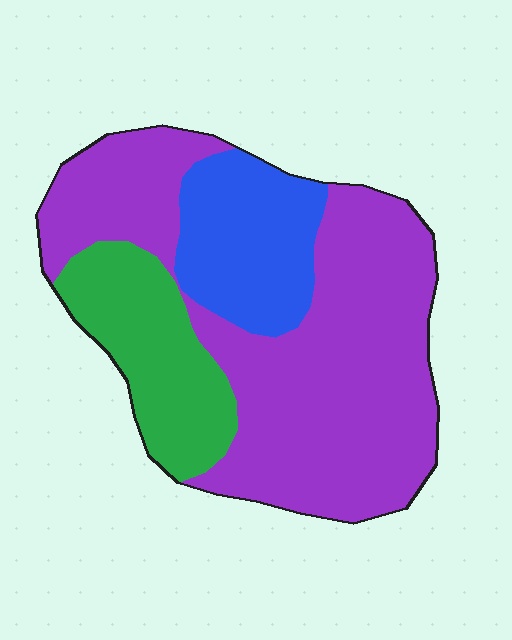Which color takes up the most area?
Purple, at roughly 60%.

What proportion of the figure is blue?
Blue covers around 20% of the figure.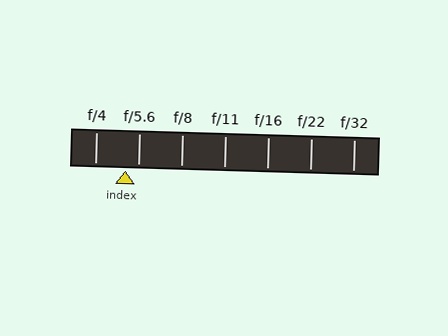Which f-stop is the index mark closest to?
The index mark is closest to f/5.6.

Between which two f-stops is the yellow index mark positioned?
The index mark is between f/4 and f/5.6.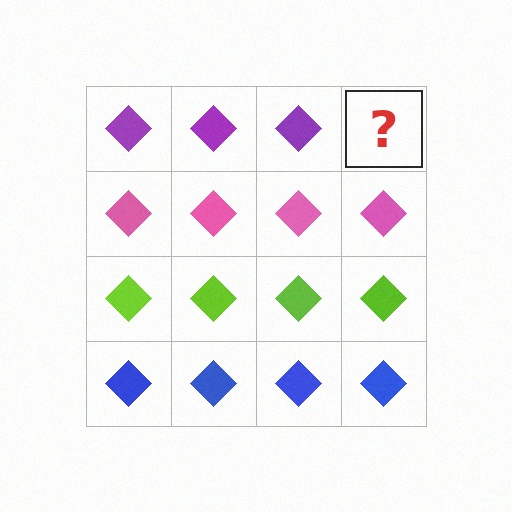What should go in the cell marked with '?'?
The missing cell should contain a purple diamond.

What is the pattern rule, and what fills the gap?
The rule is that each row has a consistent color. The gap should be filled with a purple diamond.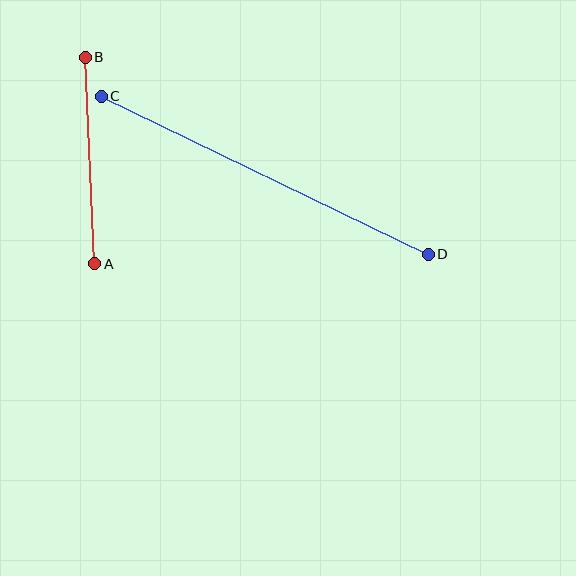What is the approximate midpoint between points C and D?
The midpoint is at approximately (265, 175) pixels.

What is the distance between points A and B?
The distance is approximately 207 pixels.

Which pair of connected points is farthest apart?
Points C and D are farthest apart.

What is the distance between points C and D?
The distance is approximately 364 pixels.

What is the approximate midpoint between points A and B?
The midpoint is at approximately (90, 161) pixels.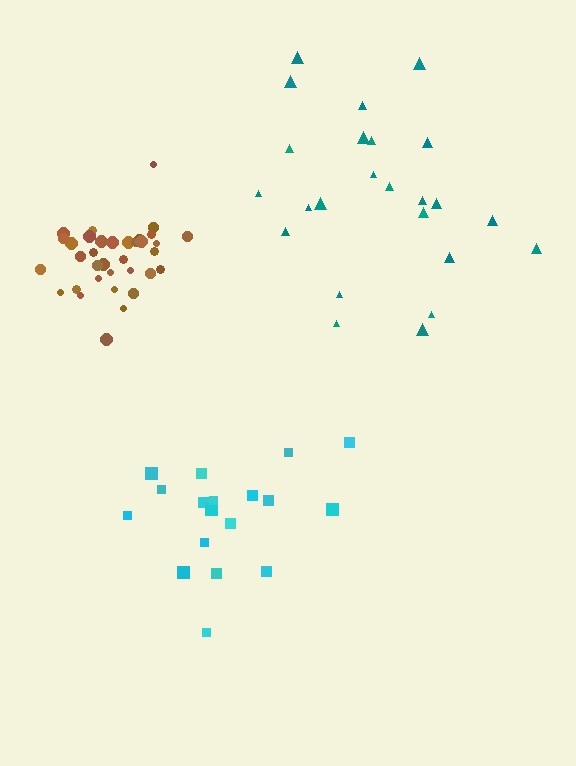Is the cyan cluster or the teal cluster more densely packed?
Teal.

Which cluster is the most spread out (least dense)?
Cyan.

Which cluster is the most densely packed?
Brown.